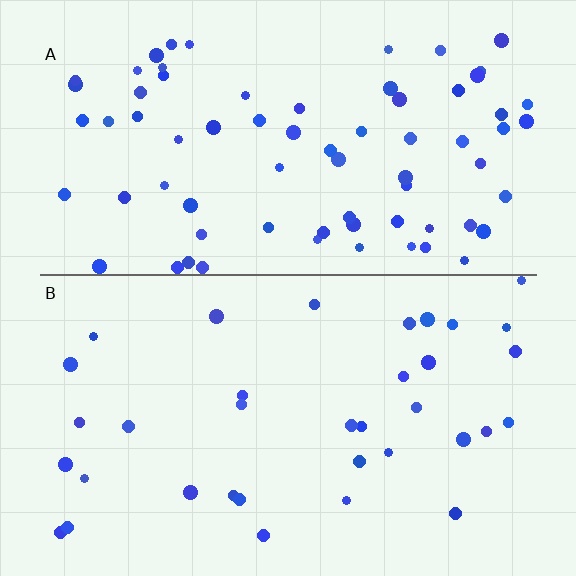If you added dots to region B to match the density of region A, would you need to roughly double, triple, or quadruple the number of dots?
Approximately double.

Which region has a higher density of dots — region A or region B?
A (the top).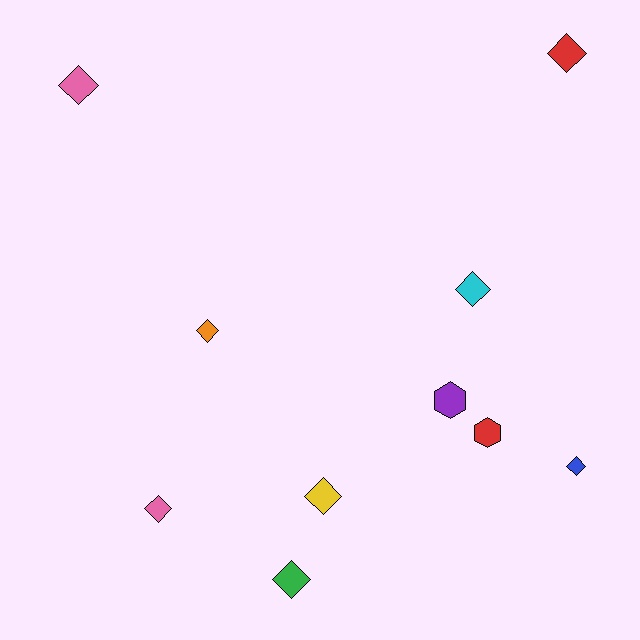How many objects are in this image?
There are 10 objects.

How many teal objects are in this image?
There are no teal objects.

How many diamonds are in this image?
There are 8 diamonds.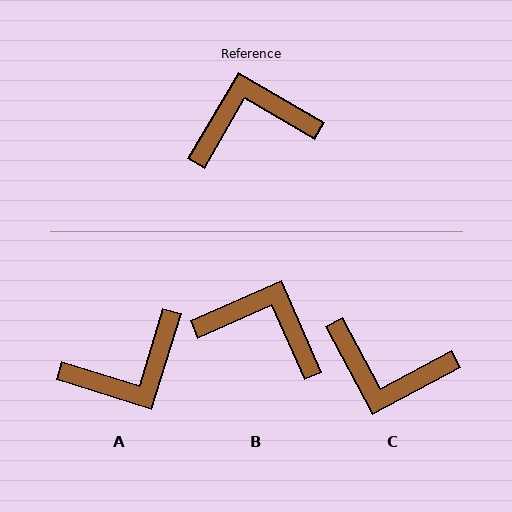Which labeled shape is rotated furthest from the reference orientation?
A, about 167 degrees away.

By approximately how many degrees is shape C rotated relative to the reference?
Approximately 148 degrees counter-clockwise.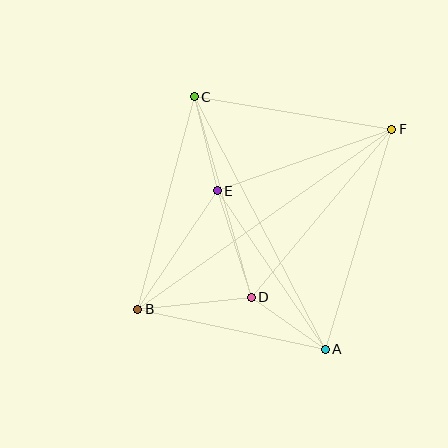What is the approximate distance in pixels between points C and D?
The distance between C and D is approximately 208 pixels.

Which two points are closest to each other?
Points A and D are closest to each other.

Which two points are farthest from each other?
Points B and F are farthest from each other.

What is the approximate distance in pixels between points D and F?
The distance between D and F is approximately 219 pixels.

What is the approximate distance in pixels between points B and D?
The distance between B and D is approximately 114 pixels.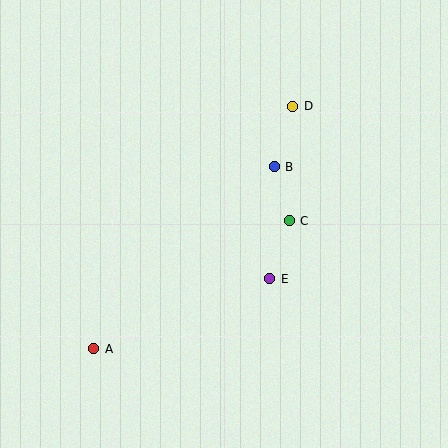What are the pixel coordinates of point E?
Point E is at (270, 279).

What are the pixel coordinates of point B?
Point B is at (274, 167).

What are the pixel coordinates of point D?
Point D is at (293, 106).